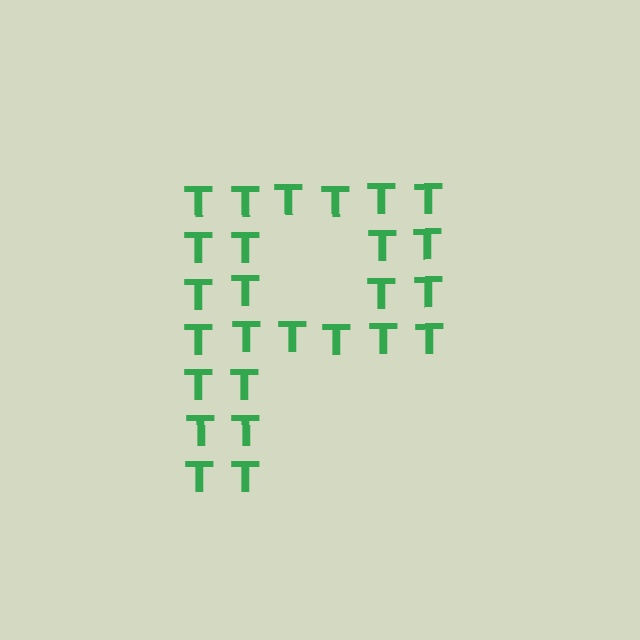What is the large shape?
The large shape is the letter P.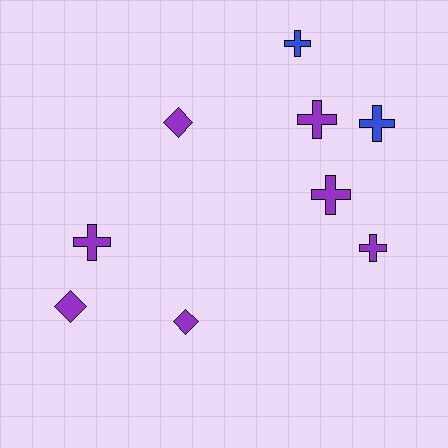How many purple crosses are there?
There are 4 purple crosses.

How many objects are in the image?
There are 9 objects.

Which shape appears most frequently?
Cross, with 6 objects.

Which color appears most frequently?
Purple, with 7 objects.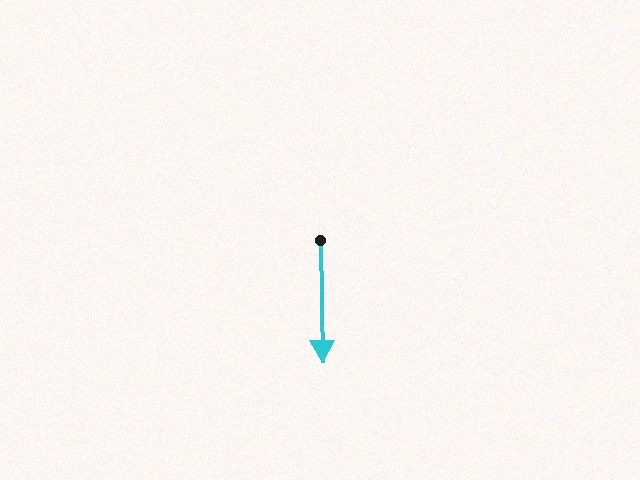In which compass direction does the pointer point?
South.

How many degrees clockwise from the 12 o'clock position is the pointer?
Approximately 179 degrees.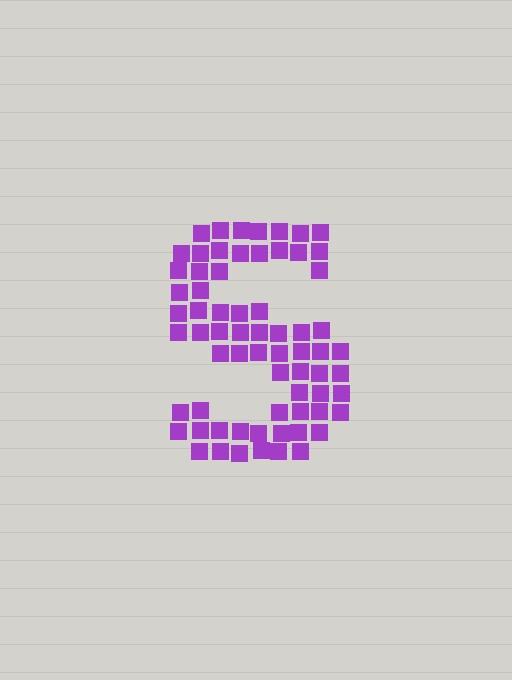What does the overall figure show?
The overall figure shows the letter S.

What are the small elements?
The small elements are squares.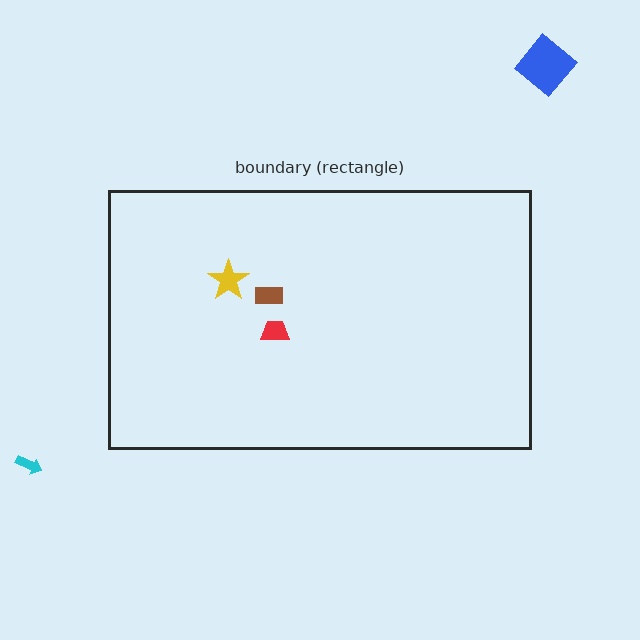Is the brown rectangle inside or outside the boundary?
Inside.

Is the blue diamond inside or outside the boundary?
Outside.